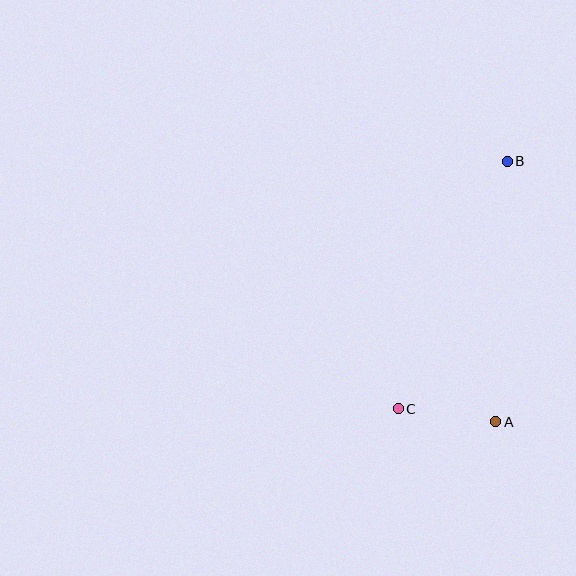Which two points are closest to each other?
Points A and C are closest to each other.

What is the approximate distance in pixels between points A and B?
The distance between A and B is approximately 261 pixels.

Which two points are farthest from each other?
Points B and C are farthest from each other.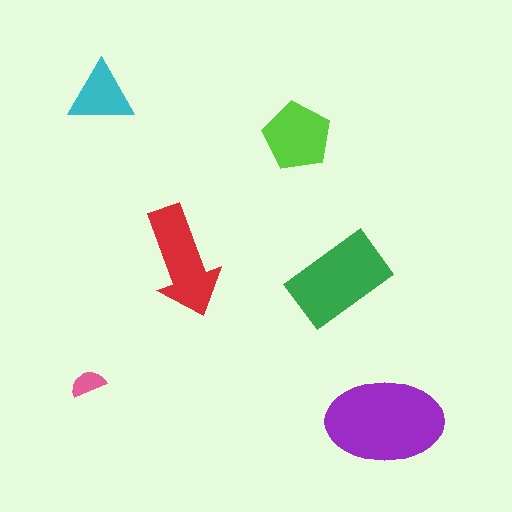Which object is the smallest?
The pink semicircle.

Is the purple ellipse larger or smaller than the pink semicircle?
Larger.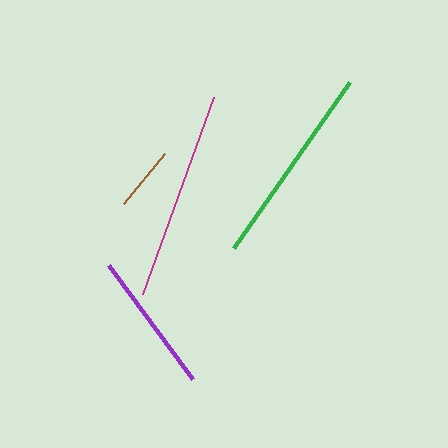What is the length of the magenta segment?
The magenta segment is approximately 210 pixels long.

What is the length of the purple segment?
The purple segment is approximately 141 pixels long.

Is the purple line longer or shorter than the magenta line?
The magenta line is longer than the purple line.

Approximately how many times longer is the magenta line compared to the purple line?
The magenta line is approximately 1.5 times the length of the purple line.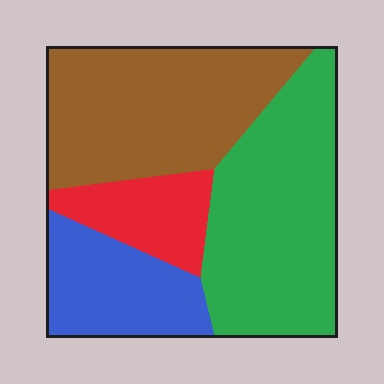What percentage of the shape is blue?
Blue covers around 20% of the shape.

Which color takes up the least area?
Red, at roughly 10%.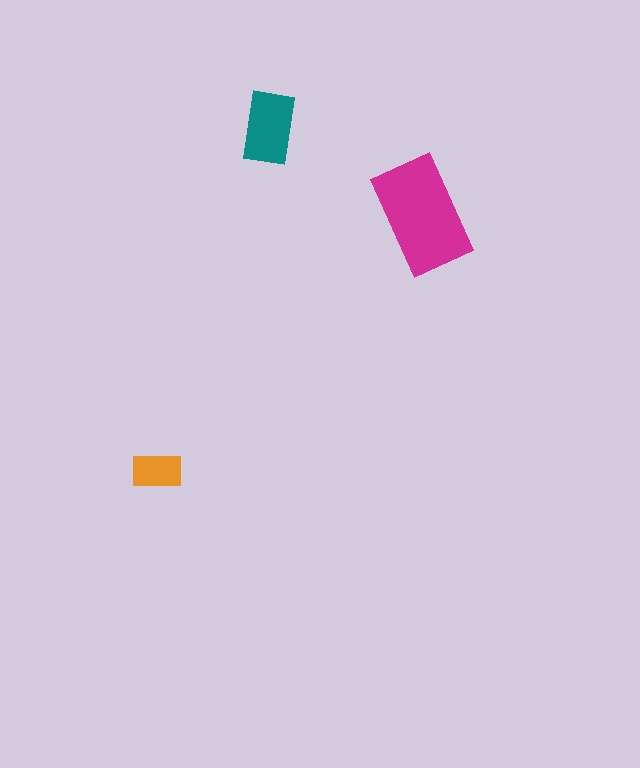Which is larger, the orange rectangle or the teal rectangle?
The teal one.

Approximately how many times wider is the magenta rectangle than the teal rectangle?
About 1.5 times wider.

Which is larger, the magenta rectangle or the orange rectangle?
The magenta one.